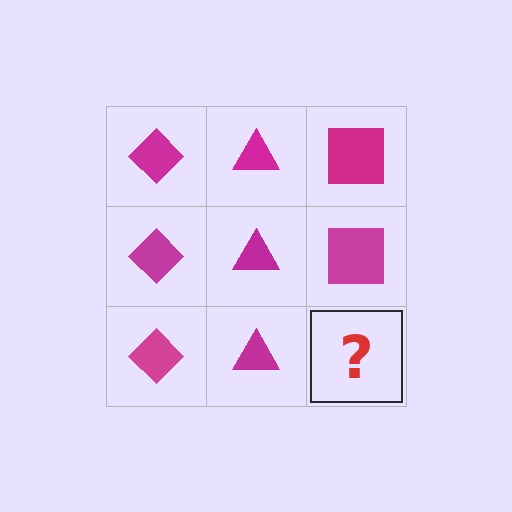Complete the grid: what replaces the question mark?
The question mark should be replaced with a magenta square.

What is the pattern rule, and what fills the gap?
The rule is that each column has a consistent shape. The gap should be filled with a magenta square.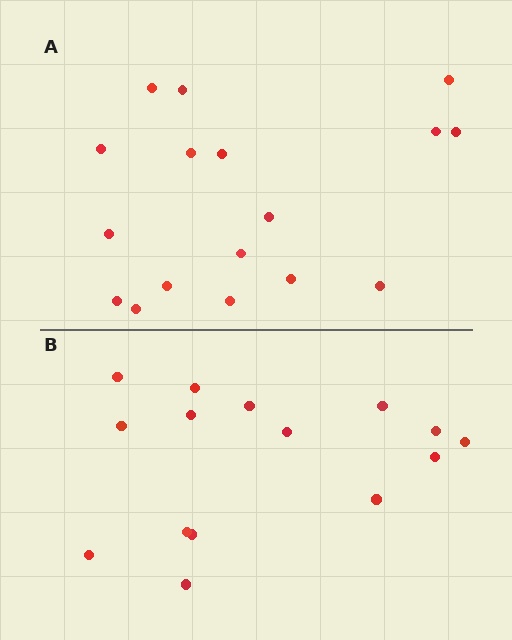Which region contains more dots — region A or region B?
Region A (the top region) has more dots.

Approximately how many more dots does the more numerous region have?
Region A has just a few more — roughly 2 or 3 more dots than region B.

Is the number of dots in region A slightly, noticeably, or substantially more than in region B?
Region A has only slightly more — the two regions are fairly close. The ratio is roughly 1.1 to 1.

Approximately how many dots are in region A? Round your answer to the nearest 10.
About 20 dots. (The exact count is 17, which rounds to 20.)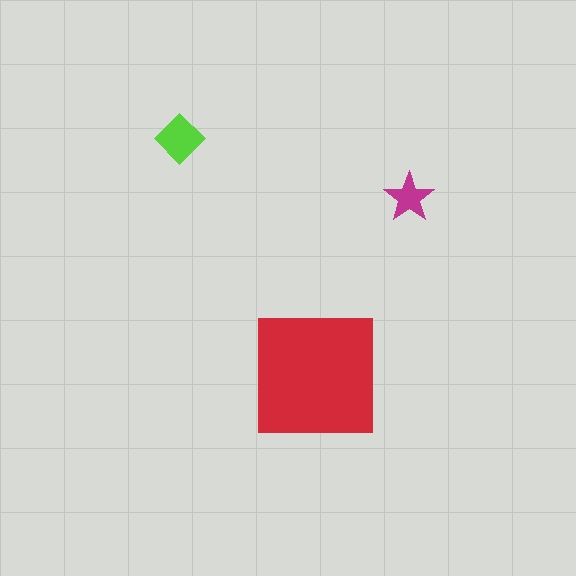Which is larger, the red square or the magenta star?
The red square.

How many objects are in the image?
There are 3 objects in the image.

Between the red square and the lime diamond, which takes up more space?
The red square.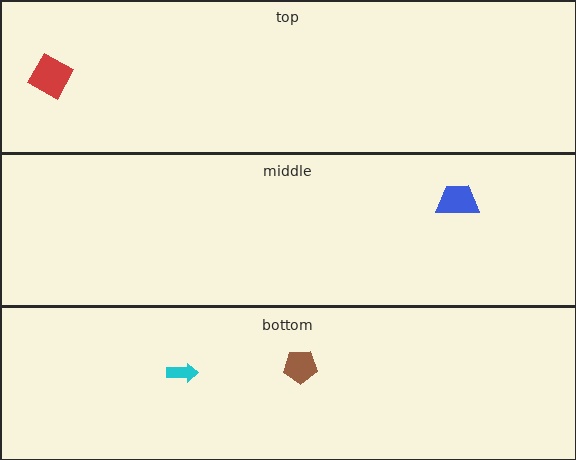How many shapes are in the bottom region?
2.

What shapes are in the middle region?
The blue trapezoid.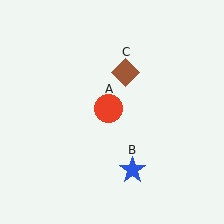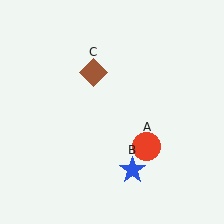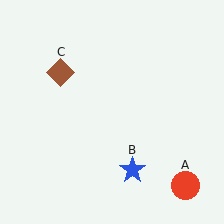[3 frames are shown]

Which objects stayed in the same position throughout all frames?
Blue star (object B) remained stationary.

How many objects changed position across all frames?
2 objects changed position: red circle (object A), brown diamond (object C).